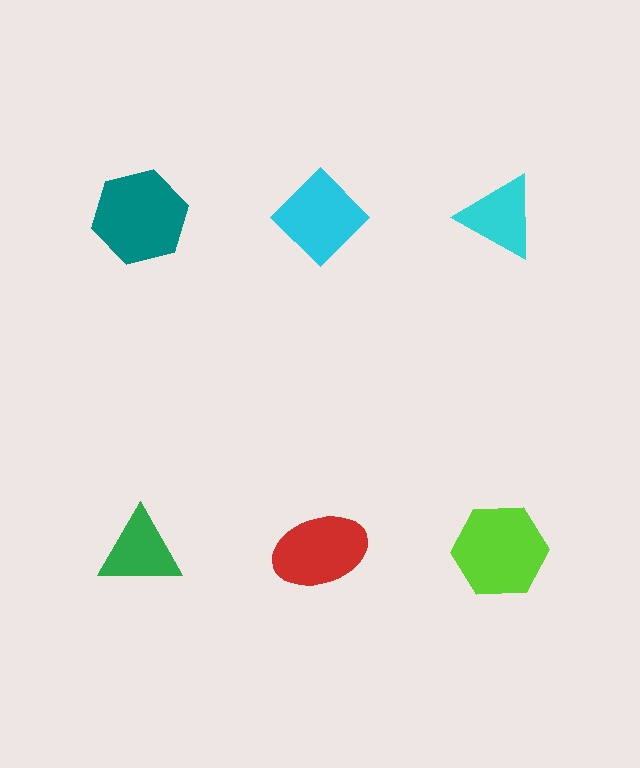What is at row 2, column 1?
A green triangle.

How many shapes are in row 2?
3 shapes.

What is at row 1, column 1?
A teal hexagon.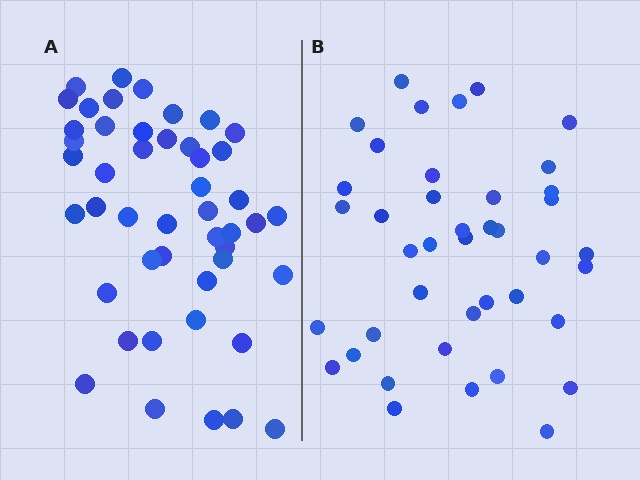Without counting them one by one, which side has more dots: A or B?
Region A (the left region) has more dots.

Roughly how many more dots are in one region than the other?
Region A has about 6 more dots than region B.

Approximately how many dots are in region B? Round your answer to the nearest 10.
About 40 dots. (The exact count is 41, which rounds to 40.)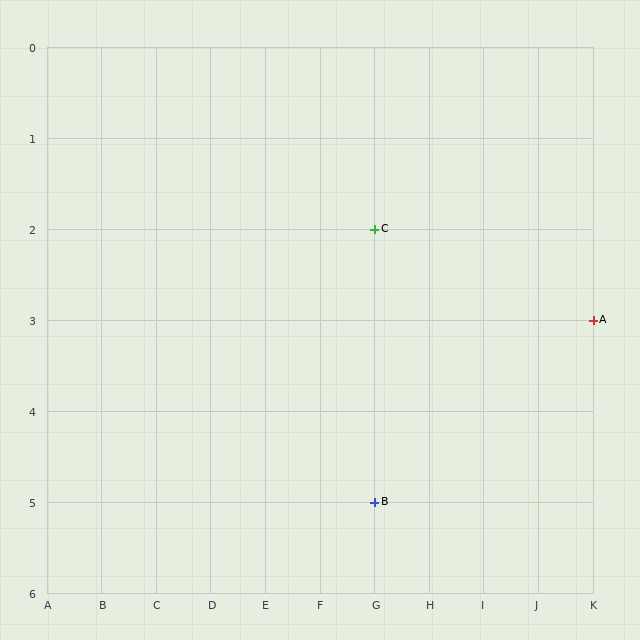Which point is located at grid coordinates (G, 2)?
Point C is at (G, 2).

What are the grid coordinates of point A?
Point A is at grid coordinates (K, 3).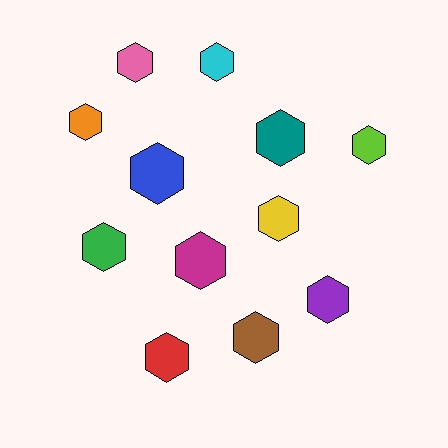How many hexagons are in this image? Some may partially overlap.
There are 12 hexagons.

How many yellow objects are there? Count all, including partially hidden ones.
There is 1 yellow object.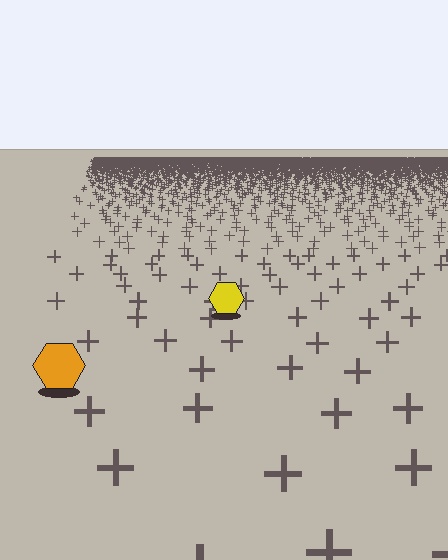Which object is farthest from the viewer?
The yellow hexagon is farthest from the viewer. It appears smaller and the ground texture around it is denser.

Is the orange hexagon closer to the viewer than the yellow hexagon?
Yes. The orange hexagon is closer — you can tell from the texture gradient: the ground texture is coarser near it.